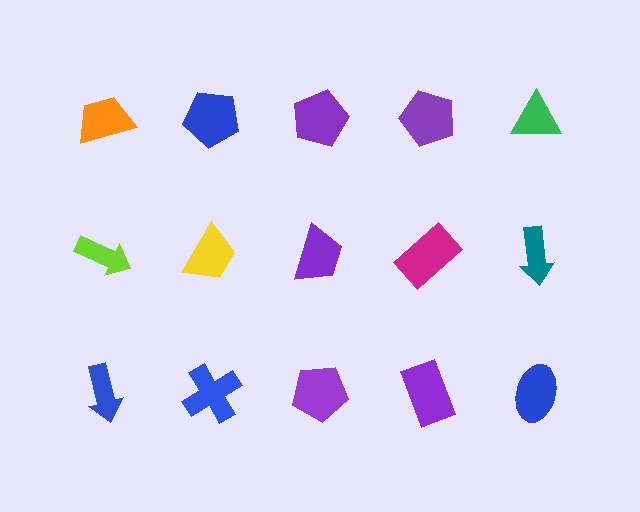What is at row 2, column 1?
A lime arrow.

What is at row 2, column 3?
A purple trapezoid.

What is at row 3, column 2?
A blue cross.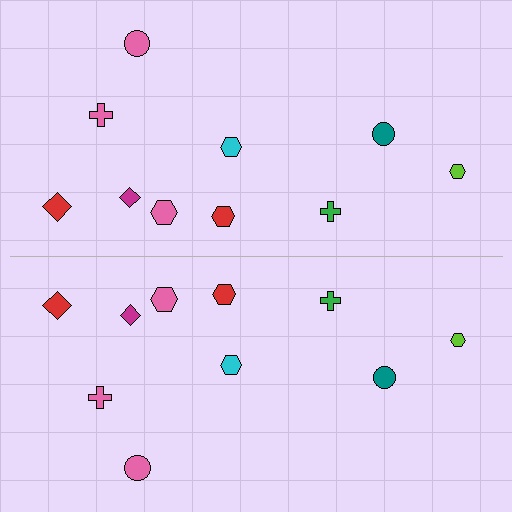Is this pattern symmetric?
Yes, this pattern has bilateral (reflection) symmetry.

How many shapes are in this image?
There are 20 shapes in this image.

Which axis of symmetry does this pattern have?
The pattern has a horizontal axis of symmetry running through the center of the image.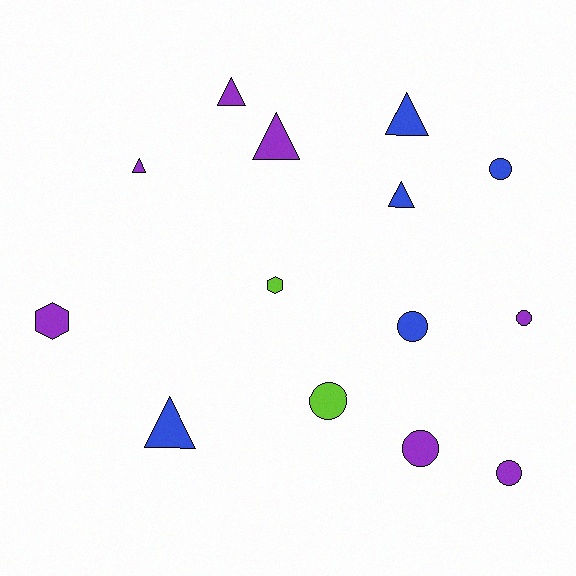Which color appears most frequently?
Purple, with 7 objects.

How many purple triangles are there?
There are 3 purple triangles.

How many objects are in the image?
There are 14 objects.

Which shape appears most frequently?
Triangle, with 6 objects.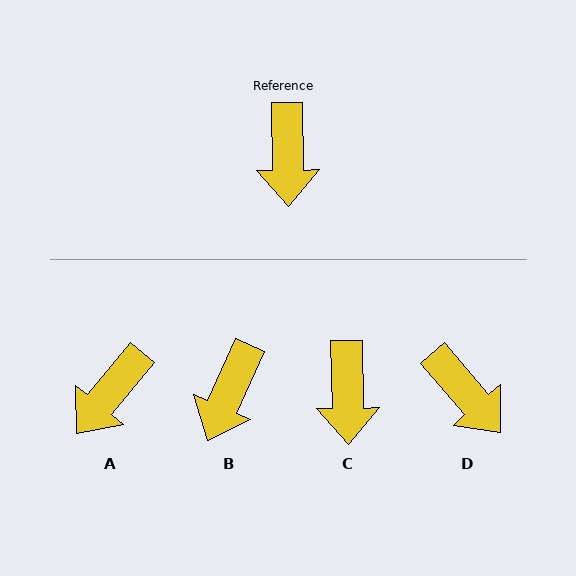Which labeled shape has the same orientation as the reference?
C.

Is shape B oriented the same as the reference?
No, it is off by about 25 degrees.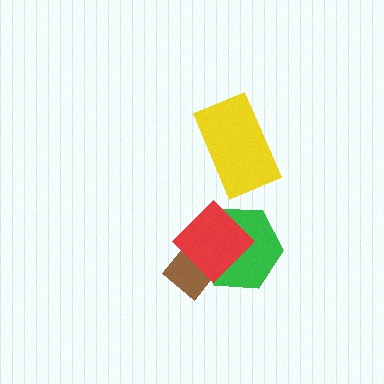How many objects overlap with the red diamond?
2 objects overlap with the red diamond.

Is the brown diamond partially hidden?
Yes, it is partially covered by another shape.